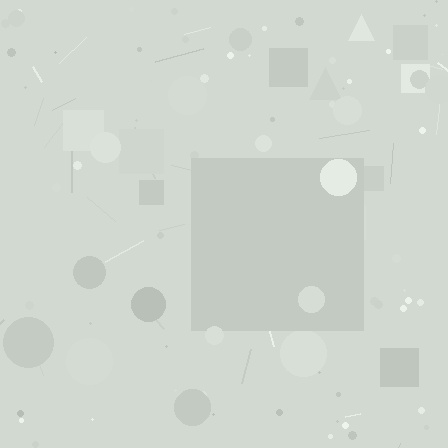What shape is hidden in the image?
A square is hidden in the image.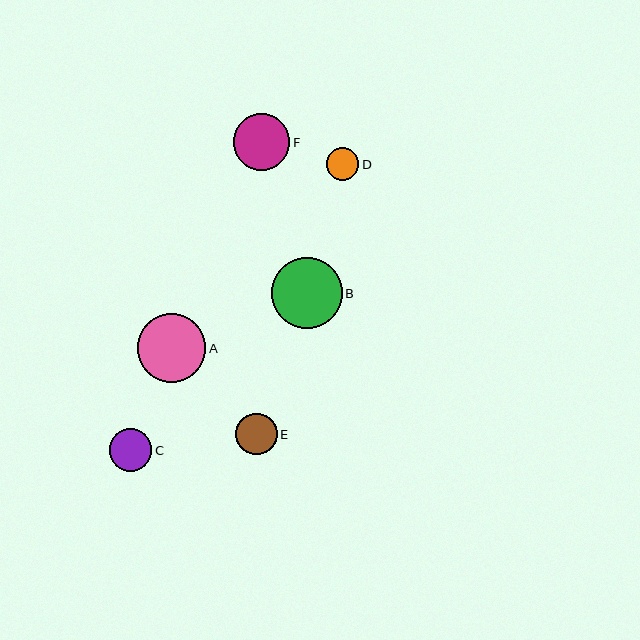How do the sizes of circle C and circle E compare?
Circle C and circle E are approximately the same size.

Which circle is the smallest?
Circle D is the smallest with a size of approximately 32 pixels.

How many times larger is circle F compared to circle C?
Circle F is approximately 1.3 times the size of circle C.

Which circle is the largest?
Circle B is the largest with a size of approximately 71 pixels.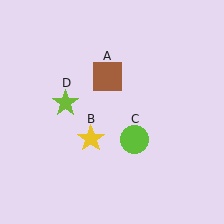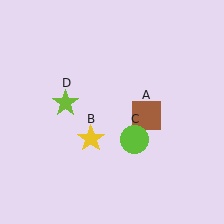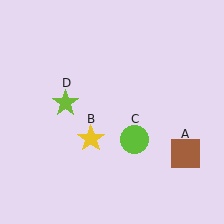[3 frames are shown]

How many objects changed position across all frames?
1 object changed position: brown square (object A).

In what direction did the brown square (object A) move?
The brown square (object A) moved down and to the right.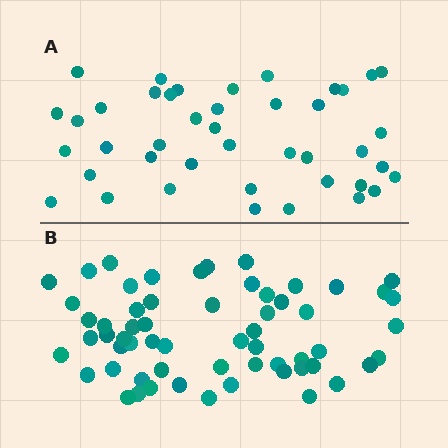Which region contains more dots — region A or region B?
Region B (the bottom region) has more dots.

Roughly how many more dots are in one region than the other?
Region B has approximately 20 more dots than region A.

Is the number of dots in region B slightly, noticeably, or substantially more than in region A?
Region B has noticeably more, but not dramatically so. The ratio is roughly 1.4 to 1.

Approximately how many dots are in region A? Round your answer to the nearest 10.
About 40 dots. (The exact count is 42, which rounds to 40.)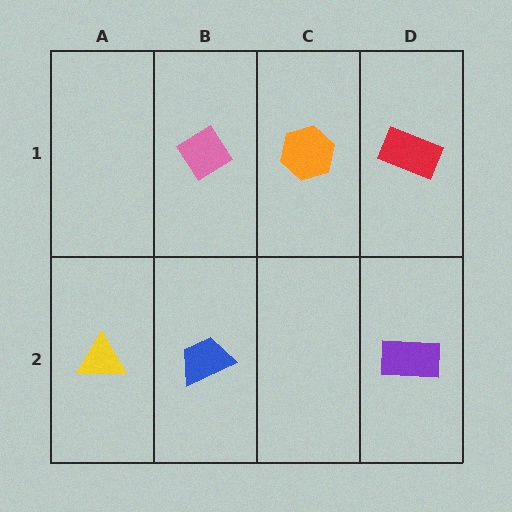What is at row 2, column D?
A purple rectangle.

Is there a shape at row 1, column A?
No, that cell is empty.